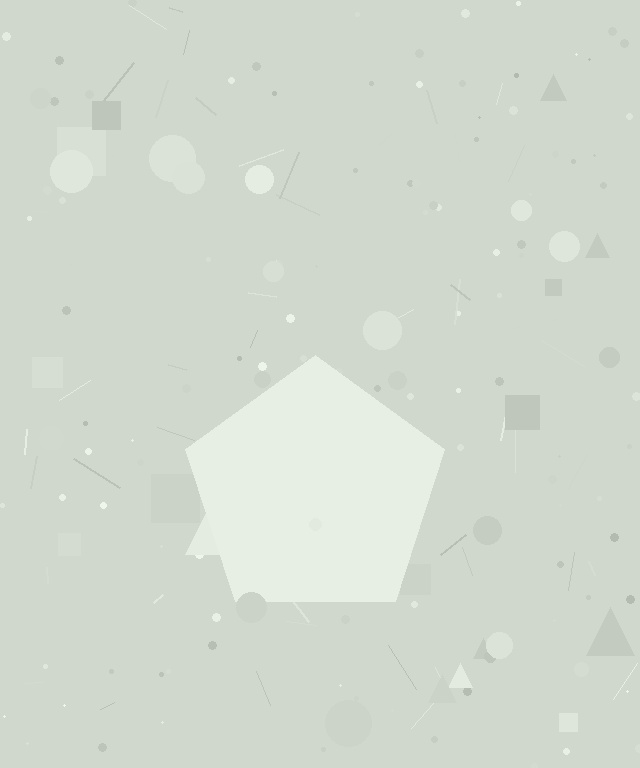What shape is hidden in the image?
A pentagon is hidden in the image.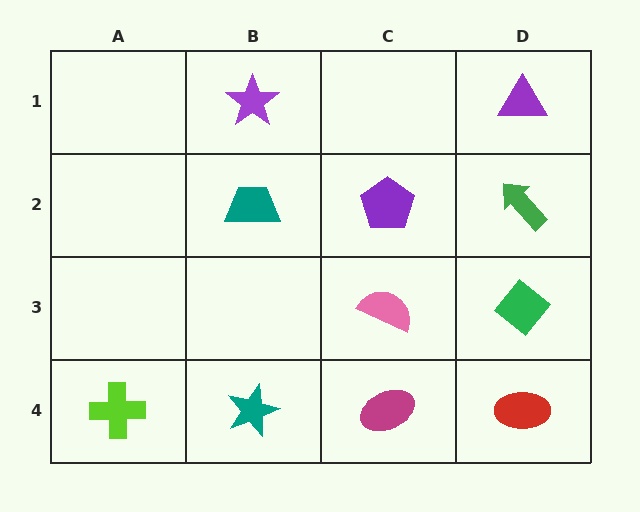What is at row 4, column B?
A teal star.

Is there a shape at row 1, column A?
No, that cell is empty.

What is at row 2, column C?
A purple pentagon.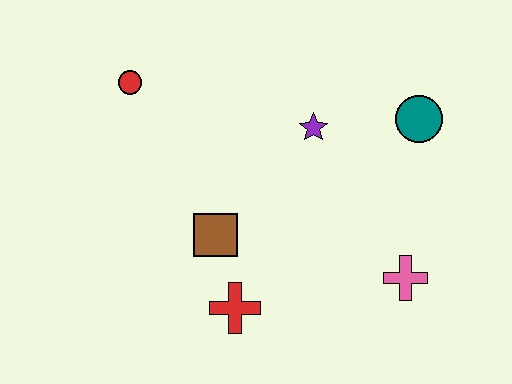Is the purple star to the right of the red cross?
Yes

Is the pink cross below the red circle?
Yes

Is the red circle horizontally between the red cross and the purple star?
No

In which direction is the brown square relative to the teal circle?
The brown square is to the left of the teal circle.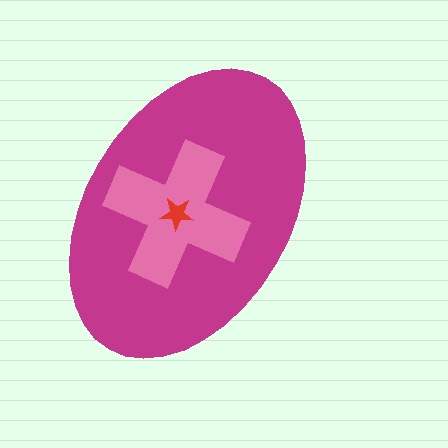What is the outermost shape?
The magenta ellipse.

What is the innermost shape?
The red star.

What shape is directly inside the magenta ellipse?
The pink cross.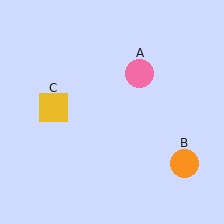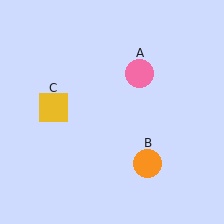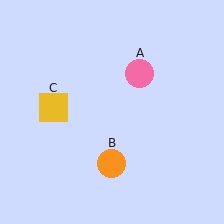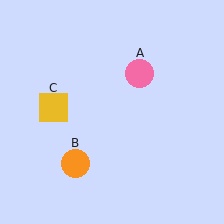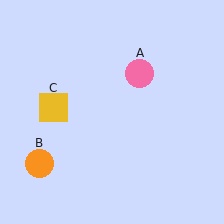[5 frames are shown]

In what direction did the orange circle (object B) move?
The orange circle (object B) moved left.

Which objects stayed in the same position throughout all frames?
Pink circle (object A) and yellow square (object C) remained stationary.